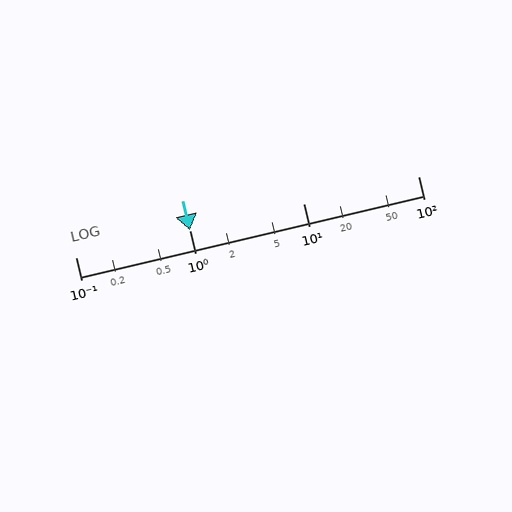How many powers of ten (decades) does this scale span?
The scale spans 3 decades, from 0.1 to 100.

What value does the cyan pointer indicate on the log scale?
The pointer indicates approximately 1.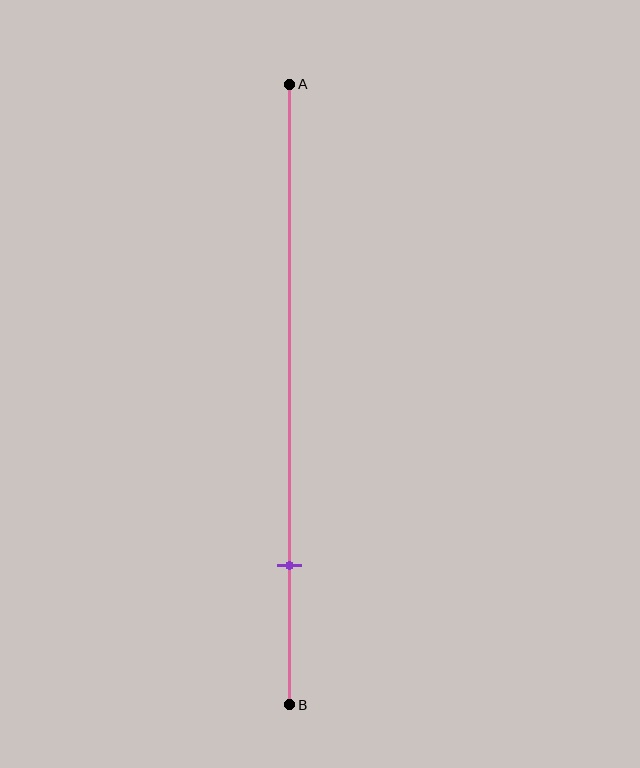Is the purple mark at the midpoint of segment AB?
No, the mark is at about 80% from A, not at the 50% midpoint.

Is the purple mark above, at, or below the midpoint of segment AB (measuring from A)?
The purple mark is below the midpoint of segment AB.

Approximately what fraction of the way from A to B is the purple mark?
The purple mark is approximately 80% of the way from A to B.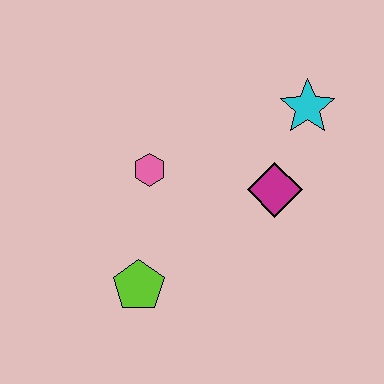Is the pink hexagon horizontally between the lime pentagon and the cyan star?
Yes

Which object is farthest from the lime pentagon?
The cyan star is farthest from the lime pentagon.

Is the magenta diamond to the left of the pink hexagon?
No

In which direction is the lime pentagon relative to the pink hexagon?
The lime pentagon is below the pink hexagon.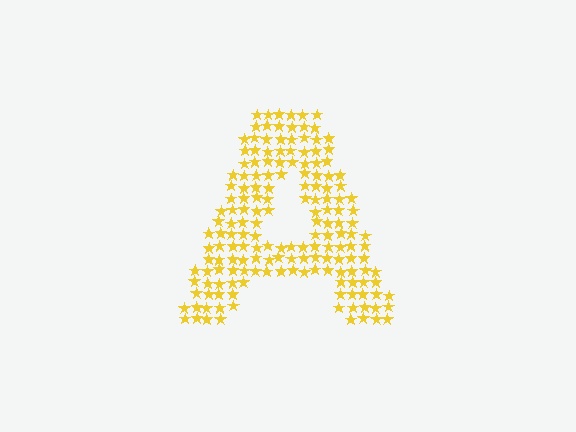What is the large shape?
The large shape is the letter A.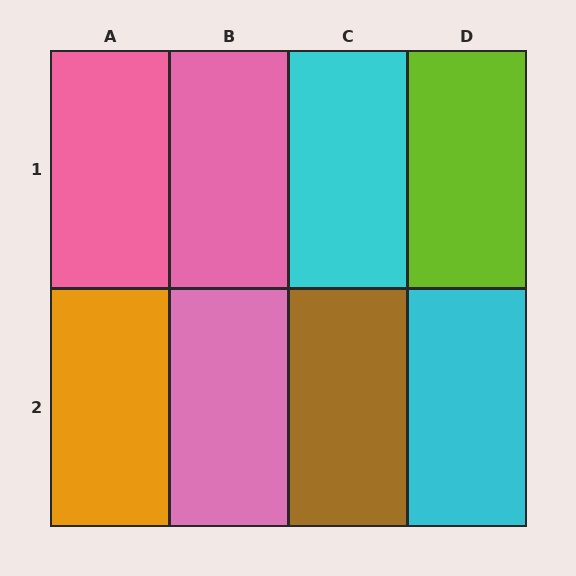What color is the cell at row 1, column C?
Cyan.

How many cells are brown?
1 cell is brown.